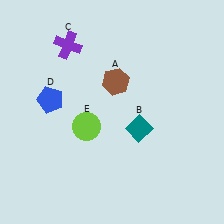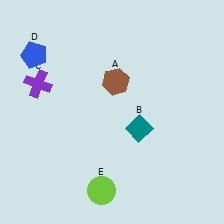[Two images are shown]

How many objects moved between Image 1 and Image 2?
3 objects moved between the two images.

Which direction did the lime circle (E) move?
The lime circle (E) moved down.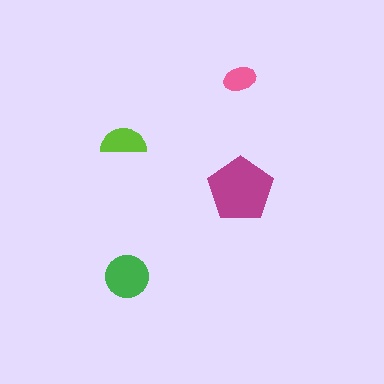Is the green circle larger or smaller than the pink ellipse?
Larger.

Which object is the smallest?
The pink ellipse.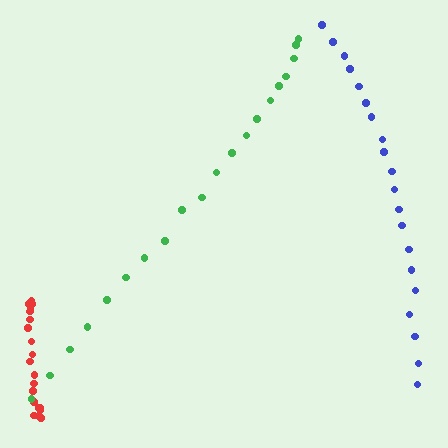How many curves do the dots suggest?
There are 3 distinct paths.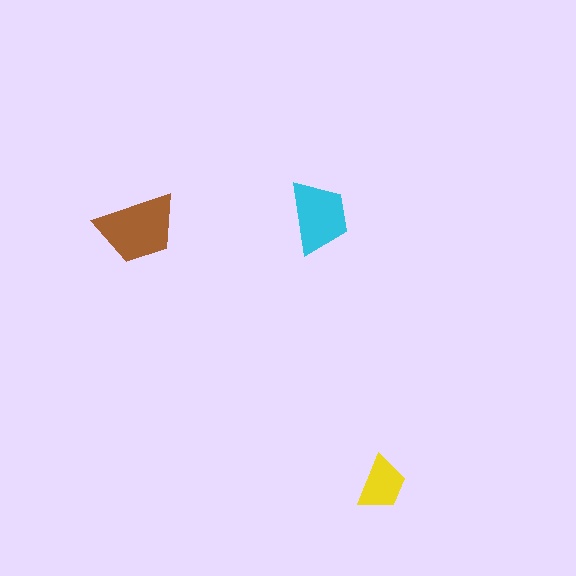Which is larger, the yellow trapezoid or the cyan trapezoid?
The cyan one.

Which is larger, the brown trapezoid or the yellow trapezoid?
The brown one.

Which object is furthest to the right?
The yellow trapezoid is rightmost.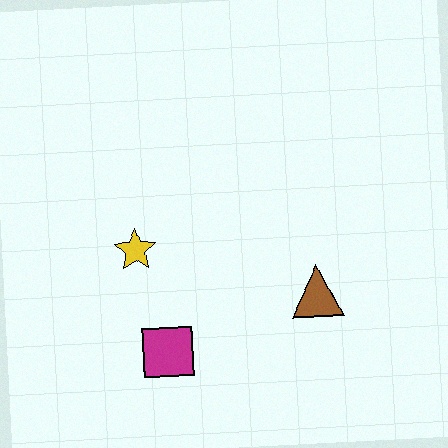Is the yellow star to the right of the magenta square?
No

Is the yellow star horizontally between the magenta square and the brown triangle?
No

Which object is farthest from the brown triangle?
The yellow star is farthest from the brown triangle.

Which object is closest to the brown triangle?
The magenta square is closest to the brown triangle.